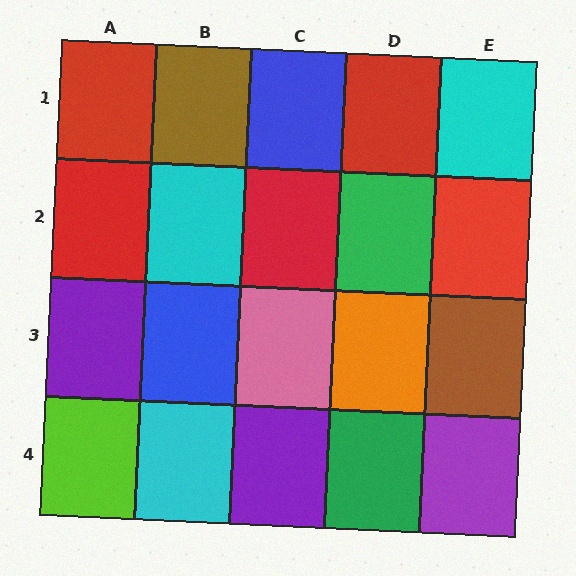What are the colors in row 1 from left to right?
Red, brown, blue, red, cyan.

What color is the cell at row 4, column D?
Green.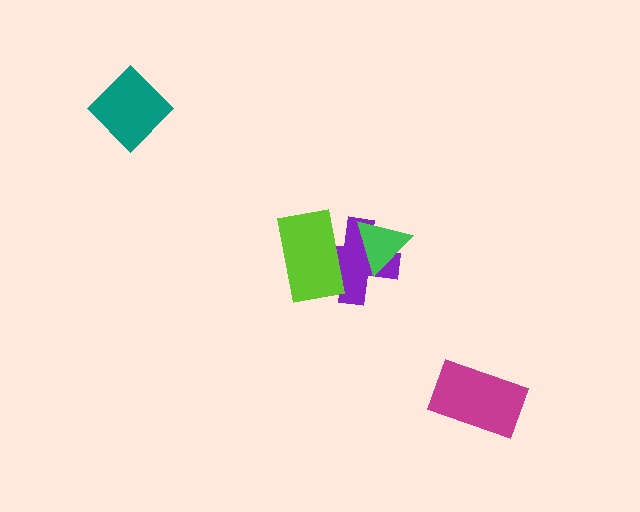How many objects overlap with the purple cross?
2 objects overlap with the purple cross.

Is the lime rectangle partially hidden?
No, no other shape covers it.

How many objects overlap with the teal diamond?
0 objects overlap with the teal diamond.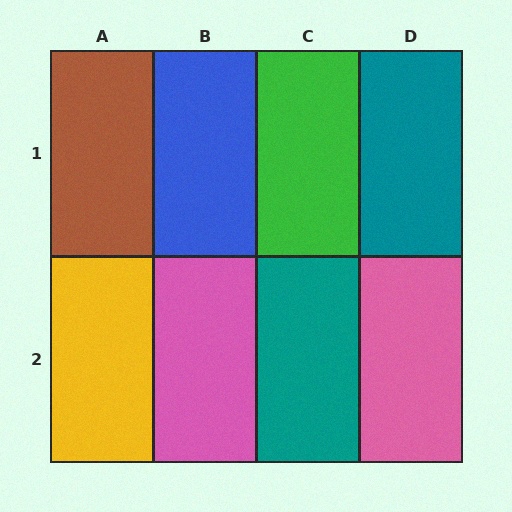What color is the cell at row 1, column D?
Teal.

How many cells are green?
1 cell is green.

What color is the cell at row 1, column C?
Green.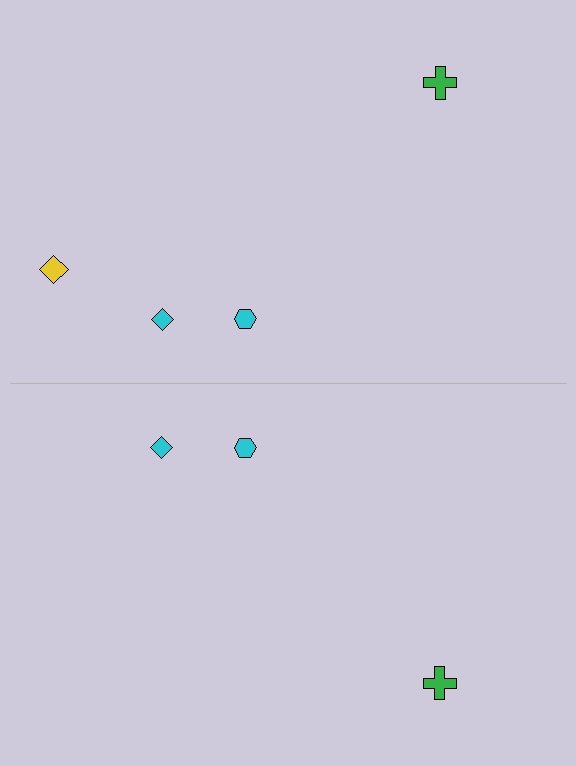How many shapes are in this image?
There are 7 shapes in this image.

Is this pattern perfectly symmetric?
No, the pattern is not perfectly symmetric. A yellow diamond is missing from the bottom side.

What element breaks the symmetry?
A yellow diamond is missing from the bottom side.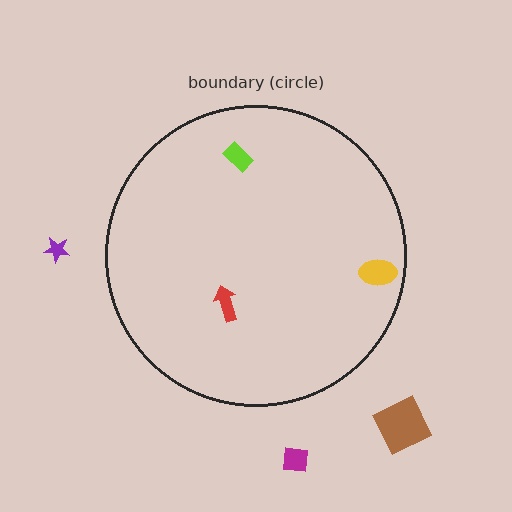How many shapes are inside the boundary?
3 inside, 3 outside.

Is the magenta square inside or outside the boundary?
Outside.